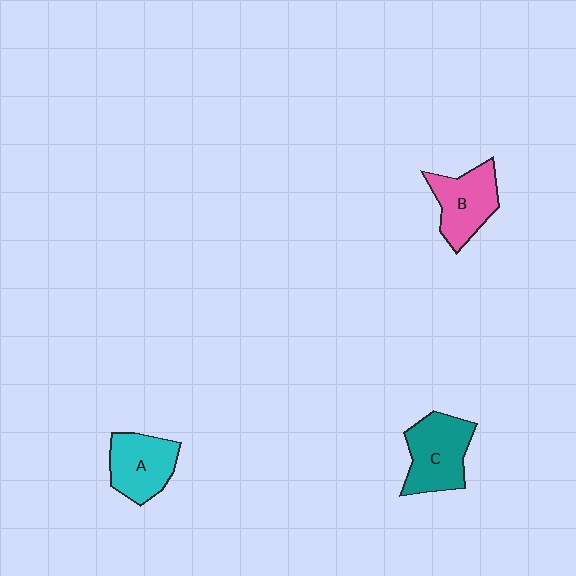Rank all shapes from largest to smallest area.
From largest to smallest: C (teal), B (pink), A (cyan).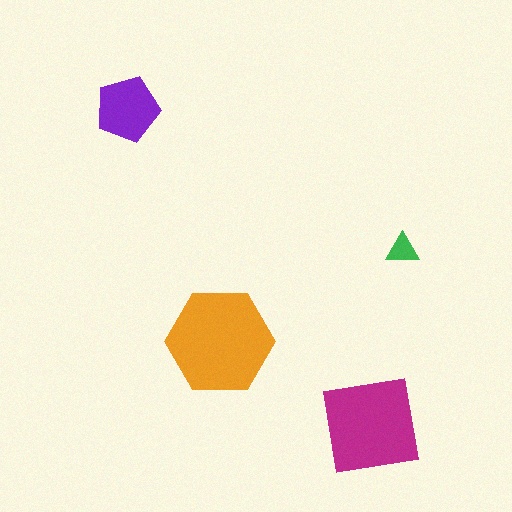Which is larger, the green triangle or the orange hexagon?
The orange hexagon.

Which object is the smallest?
The green triangle.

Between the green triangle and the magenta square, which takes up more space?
The magenta square.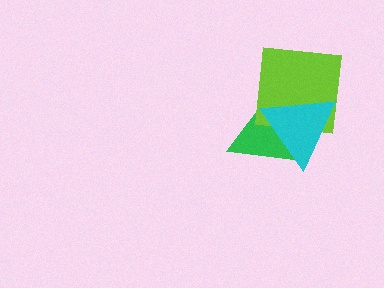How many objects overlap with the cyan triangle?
2 objects overlap with the cyan triangle.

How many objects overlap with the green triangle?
2 objects overlap with the green triangle.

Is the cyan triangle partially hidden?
No, no other shape covers it.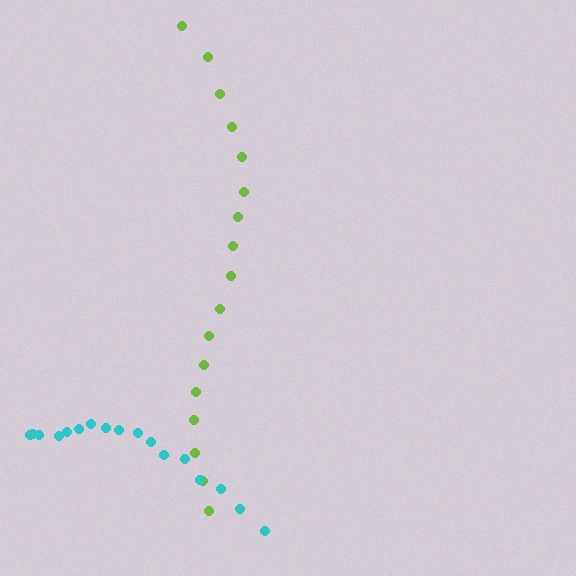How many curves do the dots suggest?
There are 2 distinct paths.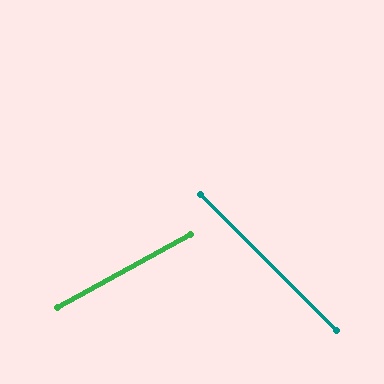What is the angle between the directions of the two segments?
Approximately 74 degrees.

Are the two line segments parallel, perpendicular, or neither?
Neither parallel nor perpendicular — they differ by about 74°.